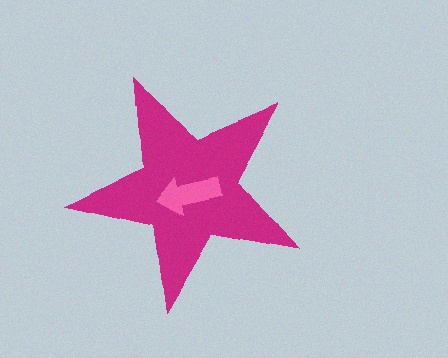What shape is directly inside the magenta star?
The pink arrow.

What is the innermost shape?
The pink arrow.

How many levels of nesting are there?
2.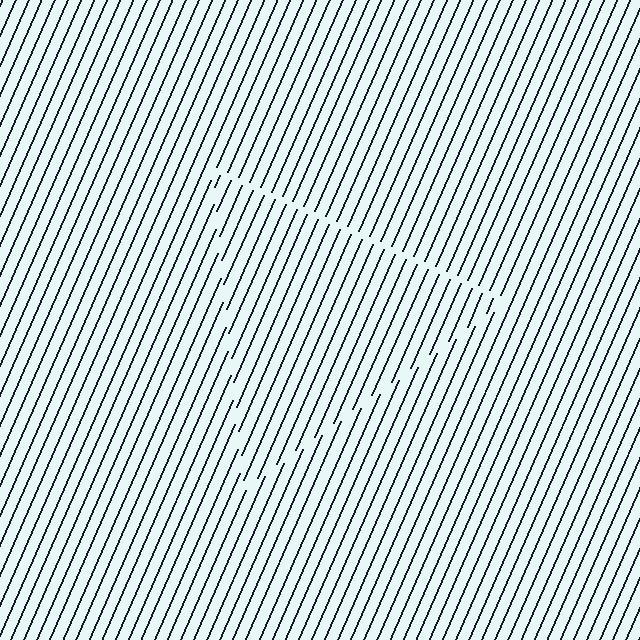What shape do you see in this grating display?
An illusory triangle. The interior of the shape contains the same grating, shifted by half a period — the contour is defined by the phase discontinuity where line-ends from the inner and outer gratings abut.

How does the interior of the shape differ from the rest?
The interior of the shape contains the same grating, shifted by half a period — the contour is defined by the phase discontinuity where line-ends from the inner and outer gratings abut.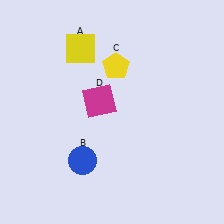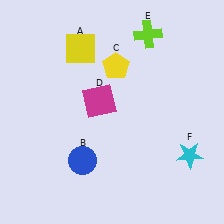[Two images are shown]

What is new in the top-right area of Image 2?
A lime cross (E) was added in the top-right area of Image 2.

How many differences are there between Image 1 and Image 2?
There are 2 differences between the two images.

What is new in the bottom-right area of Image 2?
A cyan star (F) was added in the bottom-right area of Image 2.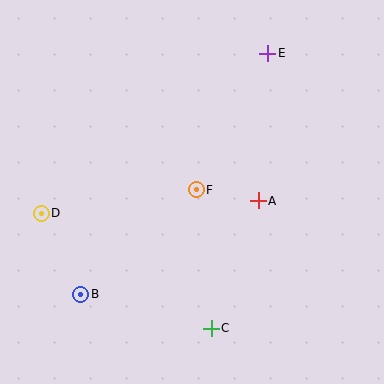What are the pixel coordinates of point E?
Point E is at (268, 53).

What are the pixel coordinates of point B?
Point B is at (81, 294).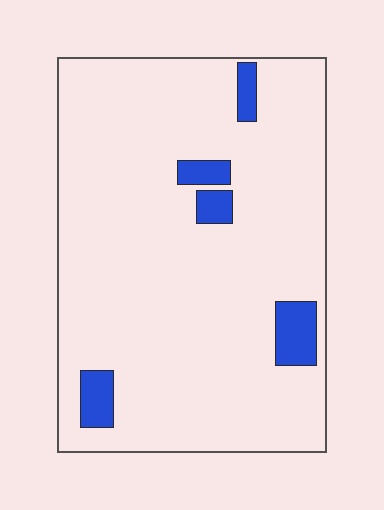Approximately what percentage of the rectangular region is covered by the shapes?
Approximately 10%.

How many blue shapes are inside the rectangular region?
5.